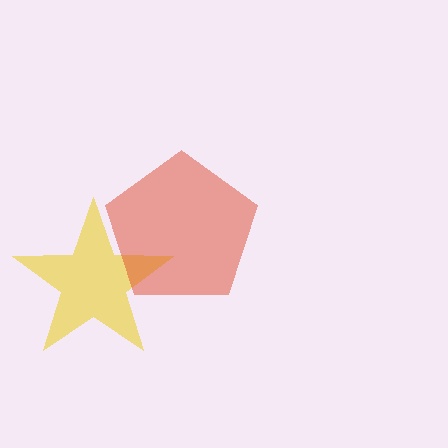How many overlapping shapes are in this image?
There are 2 overlapping shapes in the image.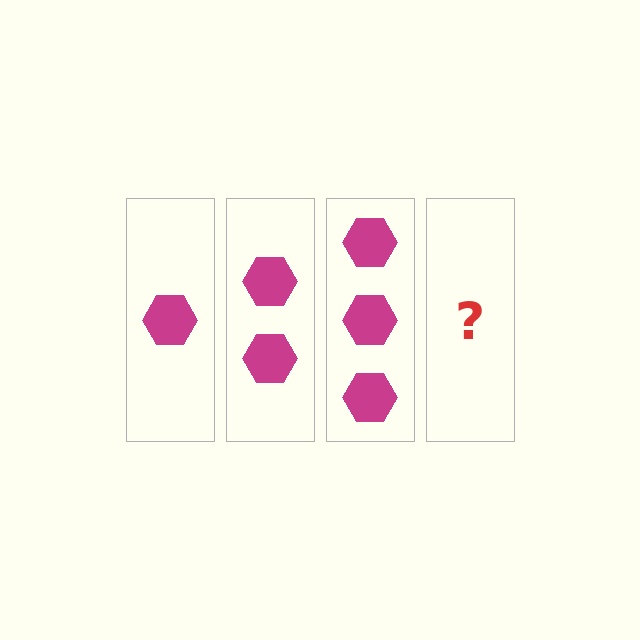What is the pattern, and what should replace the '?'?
The pattern is that each step adds one more hexagon. The '?' should be 4 hexagons.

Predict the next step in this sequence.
The next step is 4 hexagons.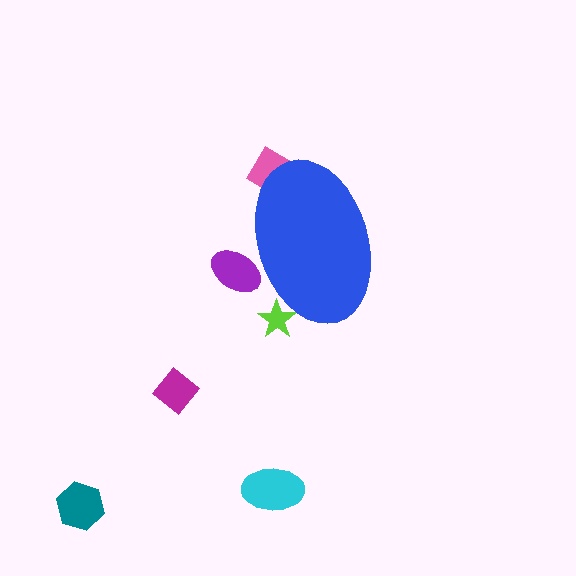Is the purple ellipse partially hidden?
Yes, the purple ellipse is partially hidden behind the blue ellipse.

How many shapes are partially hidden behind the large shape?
3 shapes are partially hidden.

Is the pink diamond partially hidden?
Yes, the pink diamond is partially hidden behind the blue ellipse.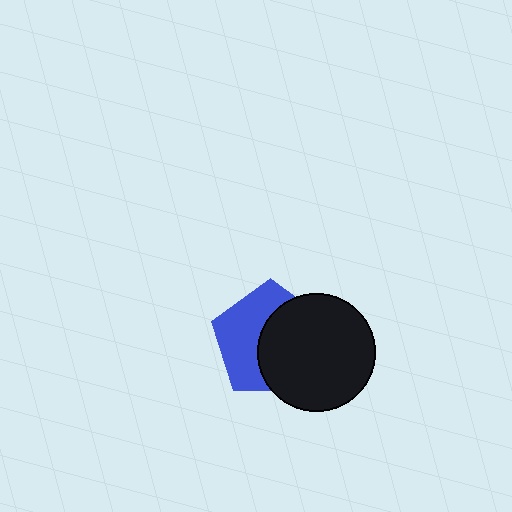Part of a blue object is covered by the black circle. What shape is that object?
It is a pentagon.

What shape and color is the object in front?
The object in front is a black circle.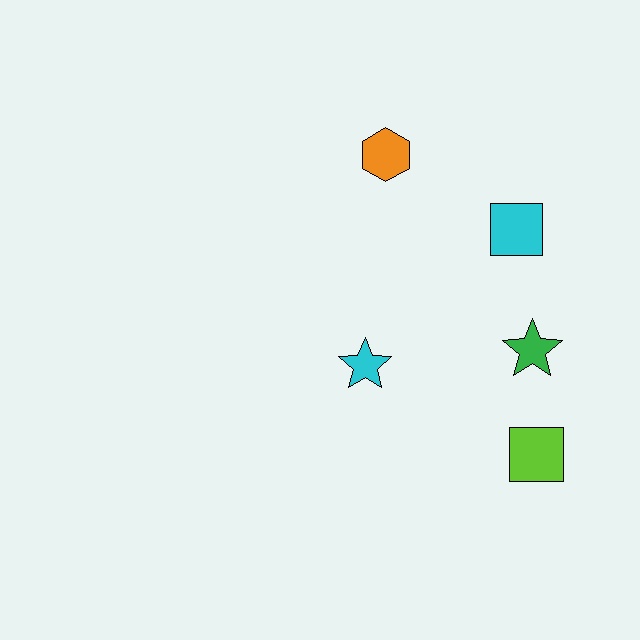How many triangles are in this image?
There are no triangles.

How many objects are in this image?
There are 5 objects.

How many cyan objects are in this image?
There are 2 cyan objects.